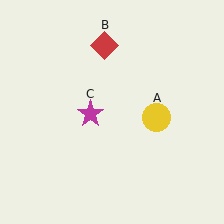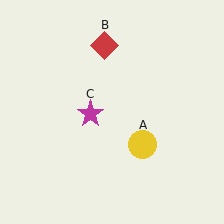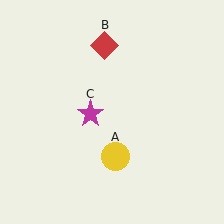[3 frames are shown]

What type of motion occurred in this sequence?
The yellow circle (object A) rotated clockwise around the center of the scene.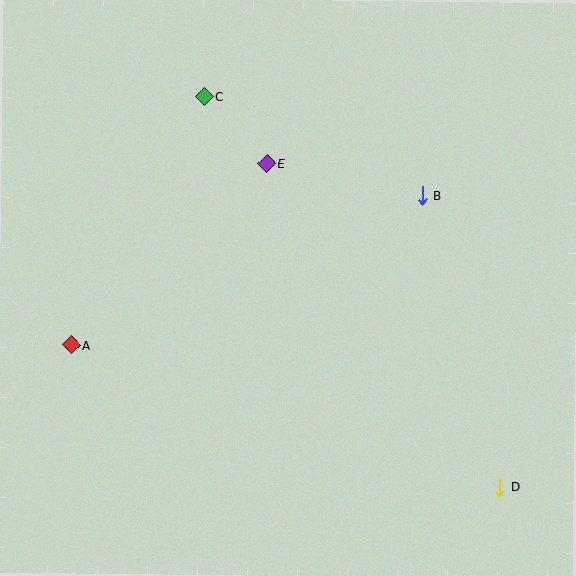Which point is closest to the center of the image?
Point E at (267, 163) is closest to the center.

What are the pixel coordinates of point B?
Point B is at (422, 195).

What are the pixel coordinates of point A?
Point A is at (71, 345).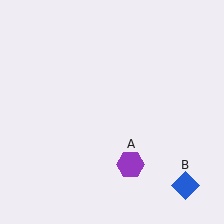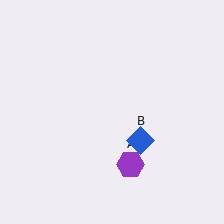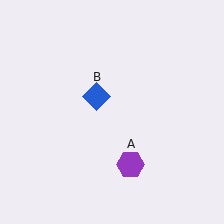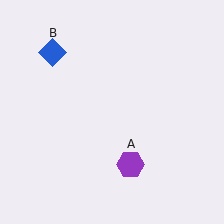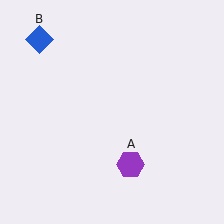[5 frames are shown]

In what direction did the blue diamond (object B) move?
The blue diamond (object B) moved up and to the left.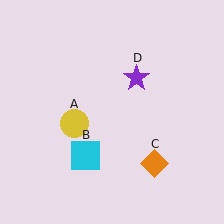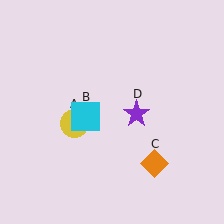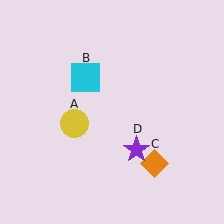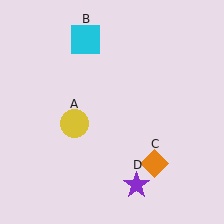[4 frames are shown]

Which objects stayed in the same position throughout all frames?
Yellow circle (object A) and orange diamond (object C) remained stationary.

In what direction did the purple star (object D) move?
The purple star (object D) moved down.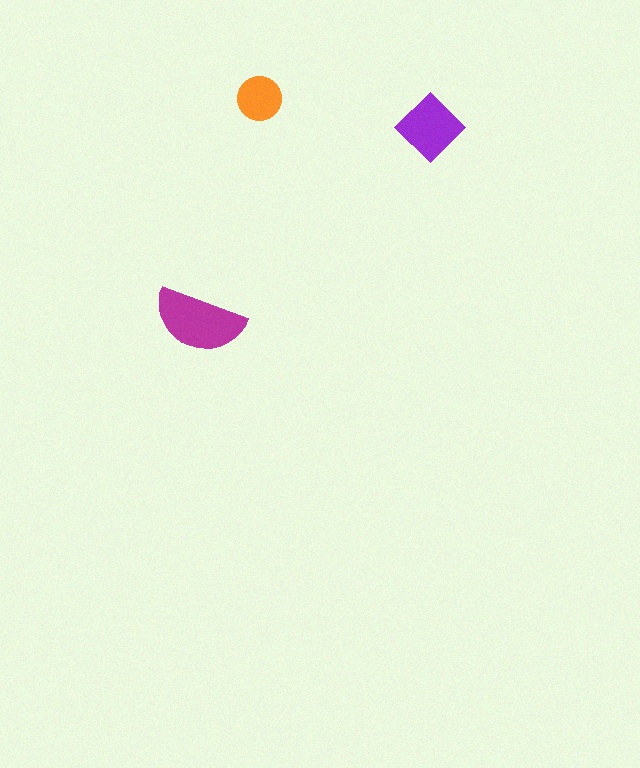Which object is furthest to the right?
The purple diamond is rightmost.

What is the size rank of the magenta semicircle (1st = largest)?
1st.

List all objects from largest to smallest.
The magenta semicircle, the purple diamond, the orange circle.